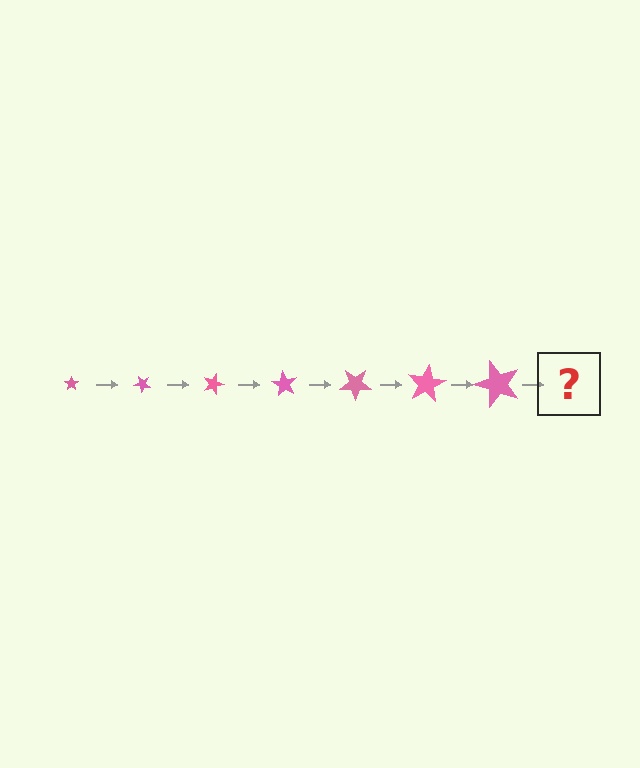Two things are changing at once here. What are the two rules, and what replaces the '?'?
The two rules are that the star grows larger each step and it rotates 45 degrees each step. The '?' should be a star, larger than the previous one and rotated 315 degrees from the start.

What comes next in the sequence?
The next element should be a star, larger than the previous one and rotated 315 degrees from the start.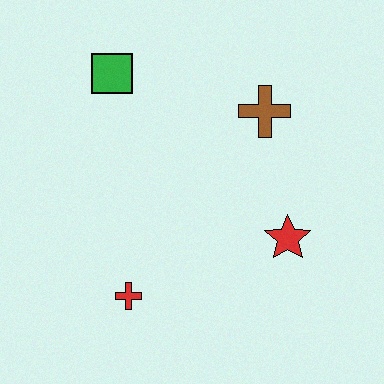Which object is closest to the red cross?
The red star is closest to the red cross.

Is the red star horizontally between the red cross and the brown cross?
No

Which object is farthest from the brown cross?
The red cross is farthest from the brown cross.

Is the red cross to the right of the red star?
No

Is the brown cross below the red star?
No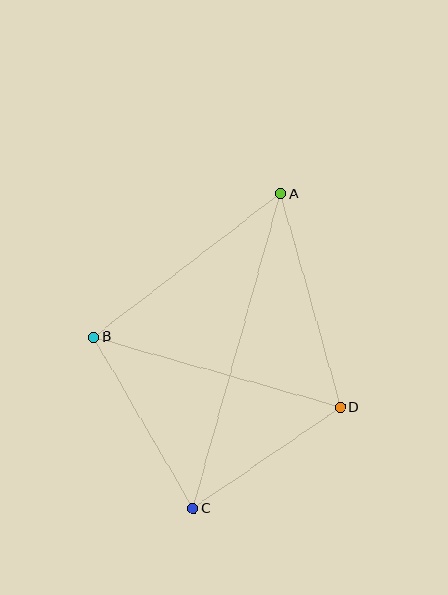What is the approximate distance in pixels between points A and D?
The distance between A and D is approximately 222 pixels.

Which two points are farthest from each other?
Points A and C are farthest from each other.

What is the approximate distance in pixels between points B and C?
The distance between B and C is approximately 198 pixels.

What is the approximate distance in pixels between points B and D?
The distance between B and D is approximately 257 pixels.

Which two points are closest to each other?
Points C and D are closest to each other.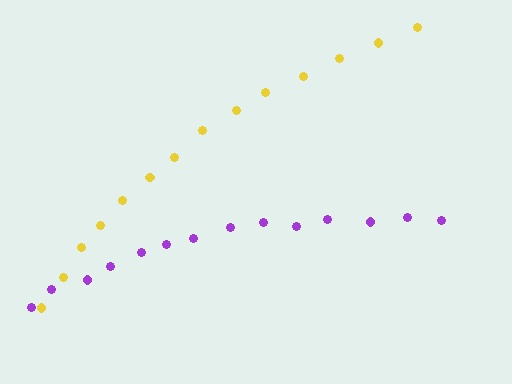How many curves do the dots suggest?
There are 2 distinct paths.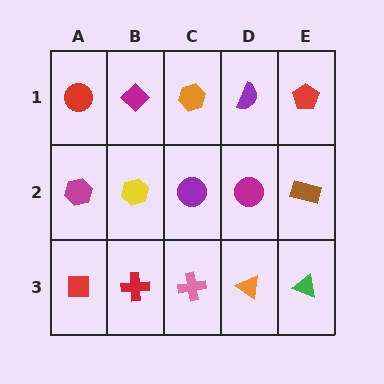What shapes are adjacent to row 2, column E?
A red pentagon (row 1, column E), a green triangle (row 3, column E), a magenta circle (row 2, column D).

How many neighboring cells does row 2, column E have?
3.